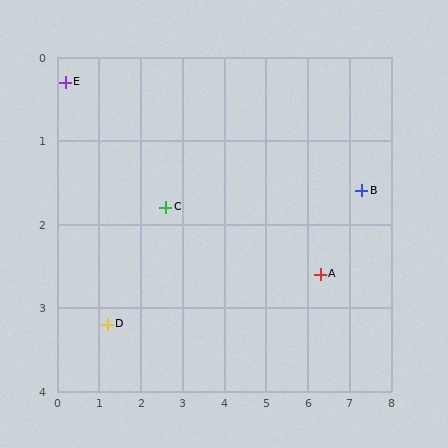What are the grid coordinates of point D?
Point D is at approximately (1.2, 3.2).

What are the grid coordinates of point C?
Point C is at approximately (2.6, 1.8).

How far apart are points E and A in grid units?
Points E and A are about 6.5 grid units apart.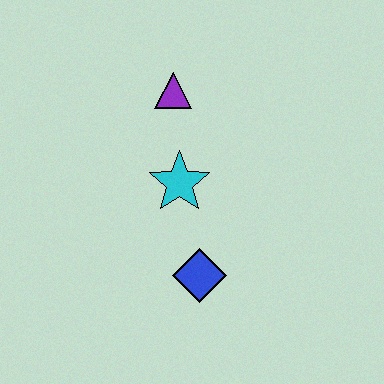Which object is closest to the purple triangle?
The cyan star is closest to the purple triangle.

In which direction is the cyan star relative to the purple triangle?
The cyan star is below the purple triangle.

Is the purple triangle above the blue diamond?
Yes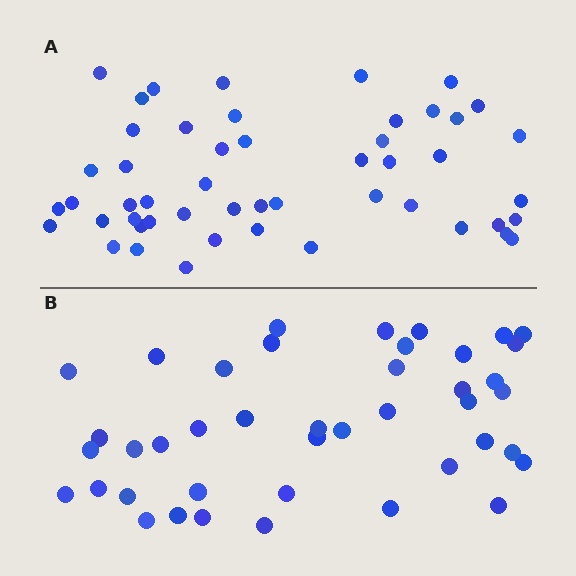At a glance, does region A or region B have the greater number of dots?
Region A (the top region) has more dots.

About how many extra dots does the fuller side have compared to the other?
Region A has roughly 8 or so more dots than region B.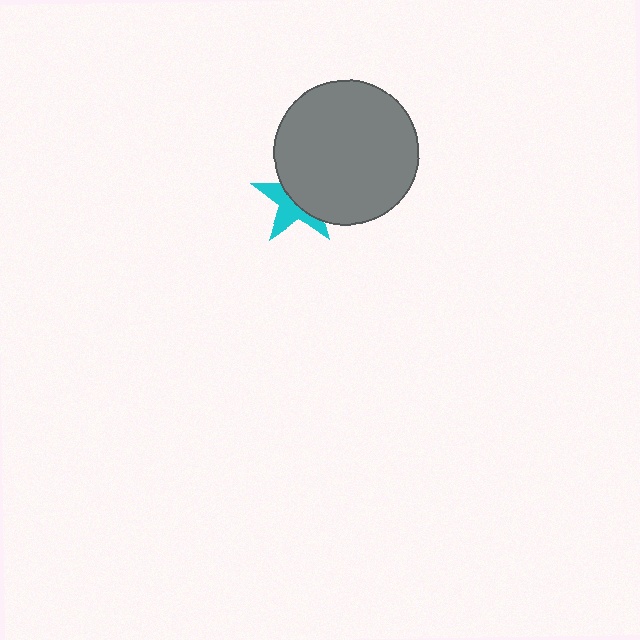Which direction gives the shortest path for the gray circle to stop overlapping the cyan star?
Moving toward the upper-right gives the shortest separation.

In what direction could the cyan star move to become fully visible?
The cyan star could move toward the lower-left. That would shift it out from behind the gray circle entirely.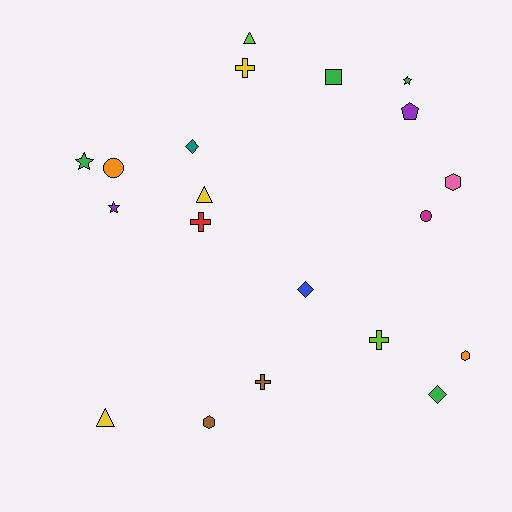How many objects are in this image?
There are 20 objects.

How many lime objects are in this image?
There are 2 lime objects.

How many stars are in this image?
There are 3 stars.